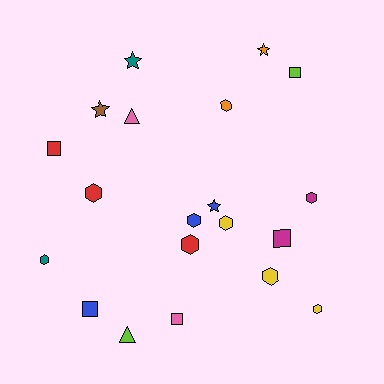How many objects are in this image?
There are 20 objects.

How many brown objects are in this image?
There is 1 brown object.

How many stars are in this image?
There are 4 stars.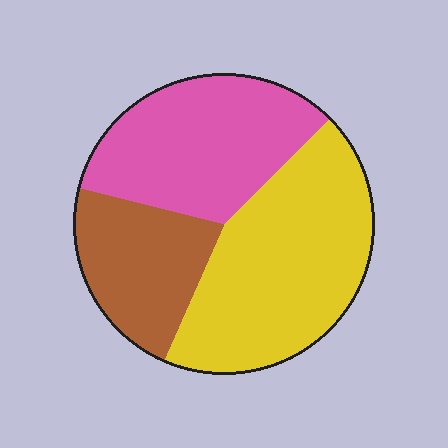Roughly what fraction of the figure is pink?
Pink covers roughly 35% of the figure.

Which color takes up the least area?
Brown, at roughly 20%.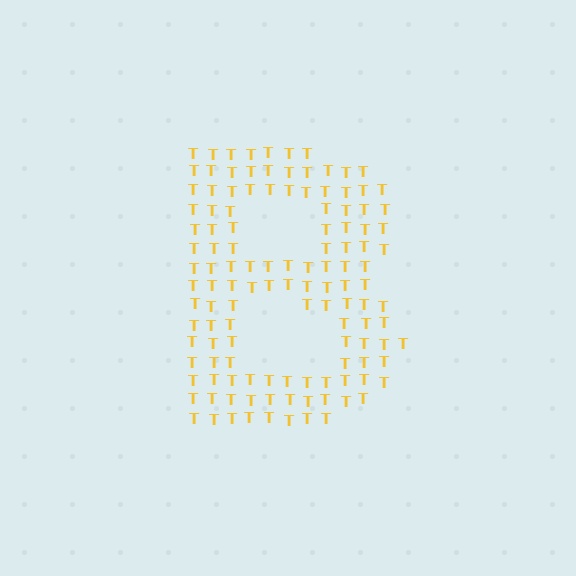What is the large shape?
The large shape is the letter B.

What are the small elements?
The small elements are letter T's.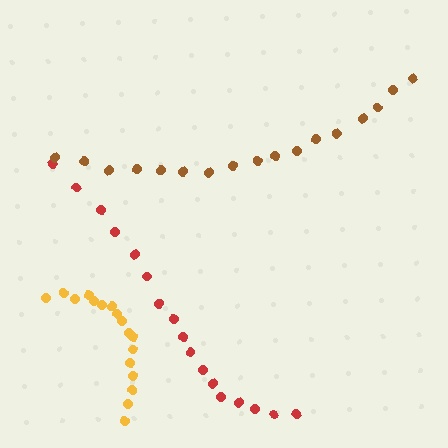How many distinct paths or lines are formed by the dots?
There are 3 distinct paths.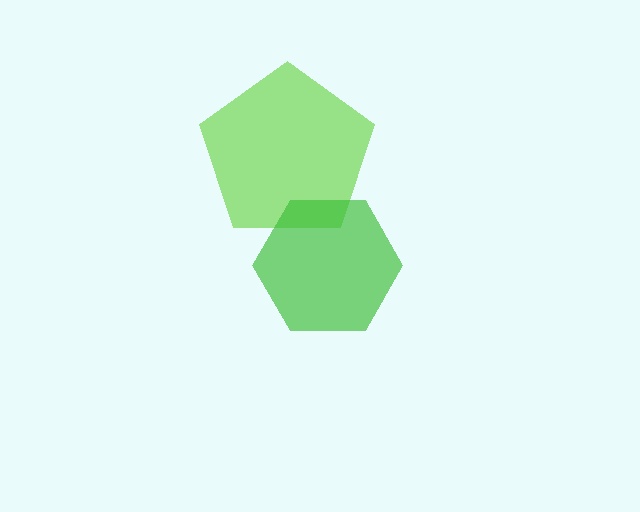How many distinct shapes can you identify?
There are 2 distinct shapes: a lime pentagon, a green hexagon.